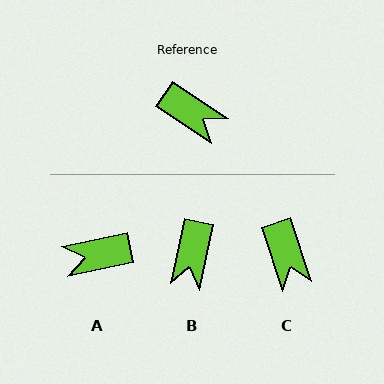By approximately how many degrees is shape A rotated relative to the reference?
Approximately 135 degrees clockwise.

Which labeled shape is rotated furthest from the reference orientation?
A, about 135 degrees away.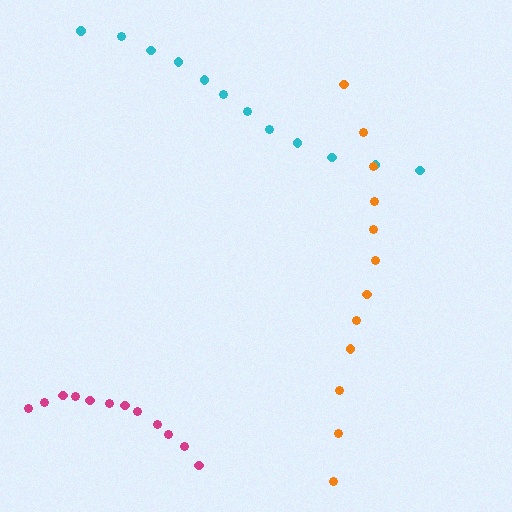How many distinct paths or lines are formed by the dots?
There are 3 distinct paths.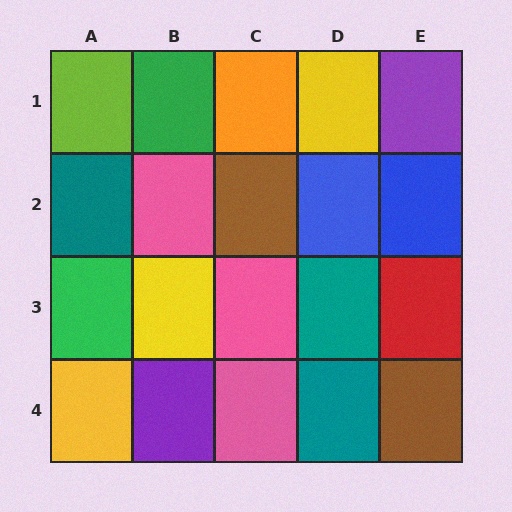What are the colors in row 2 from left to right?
Teal, pink, brown, blue, blue.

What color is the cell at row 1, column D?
Yellow.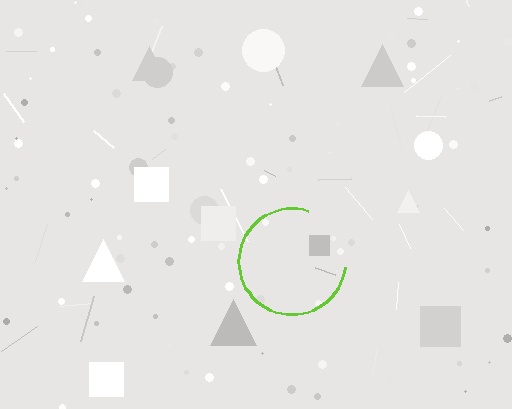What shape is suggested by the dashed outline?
The dashed outline suggests a circle.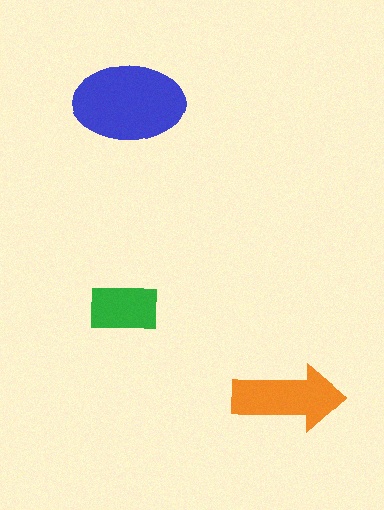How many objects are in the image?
There are 3 objects in the image.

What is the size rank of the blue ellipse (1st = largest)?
1st.